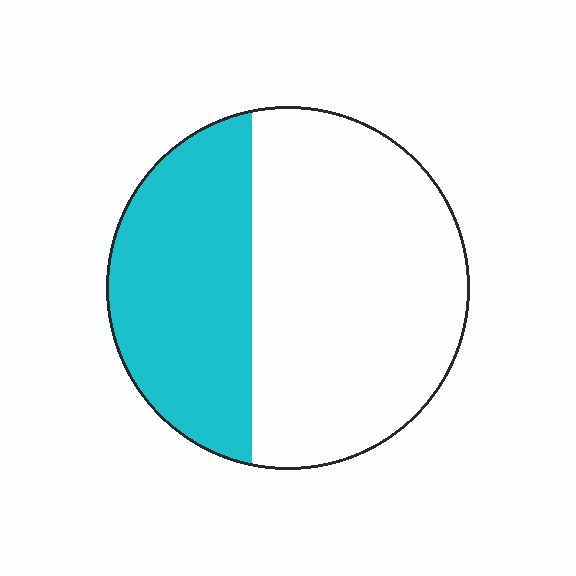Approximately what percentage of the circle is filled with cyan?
Approximately 35%.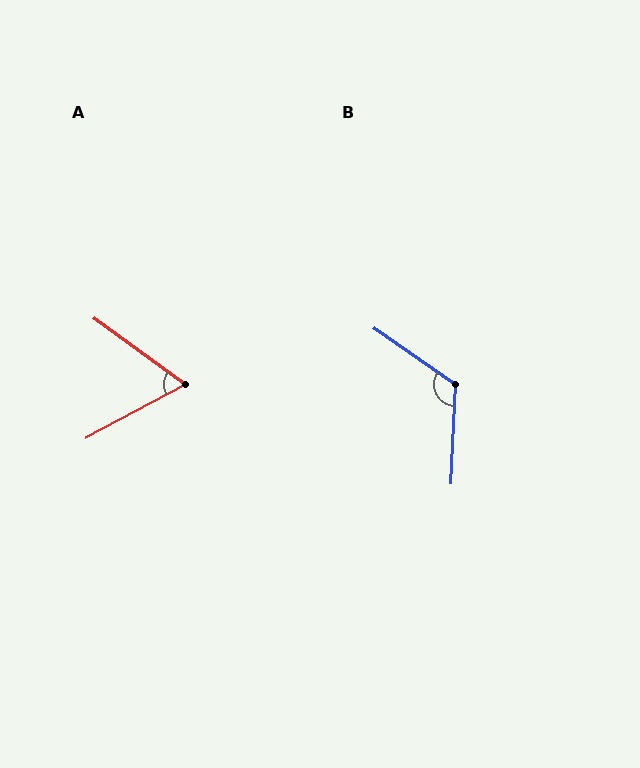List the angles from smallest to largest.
A (64°), B (122°).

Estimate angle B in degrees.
Approximately 122 degrees.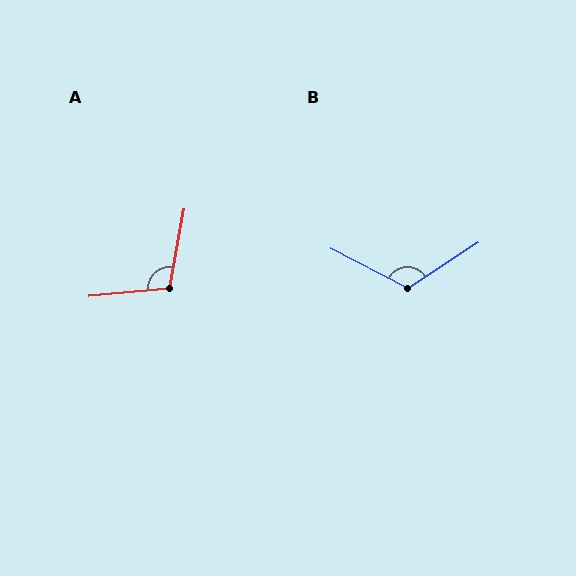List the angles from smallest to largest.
A (105°), B (120°).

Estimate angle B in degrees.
Approximately 120 degrees.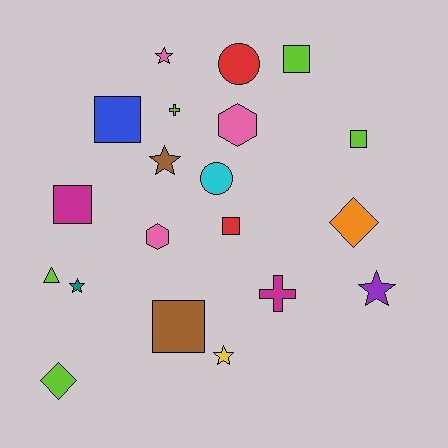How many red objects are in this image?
There are 2 red objects.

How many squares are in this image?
There are 6 squares.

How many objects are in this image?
There are 20 objects.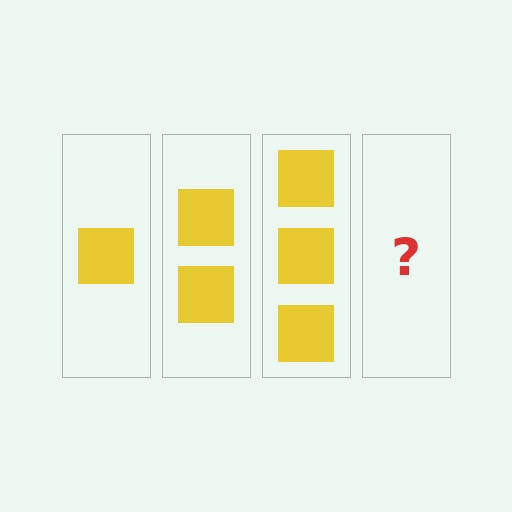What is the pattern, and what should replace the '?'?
The pattern is that each step adds one more square. The '?' should be 4 squares.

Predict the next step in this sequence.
The next step is 4 squares.